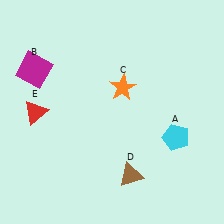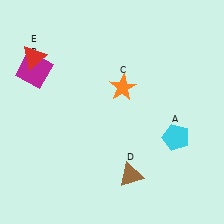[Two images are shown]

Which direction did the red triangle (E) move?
The red triangle (E) moved up.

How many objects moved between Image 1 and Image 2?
1 object moved between the two images.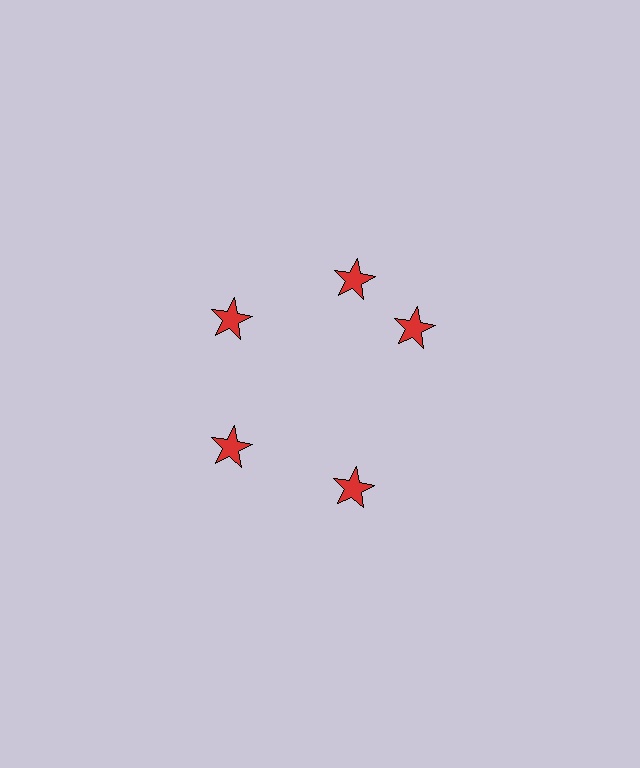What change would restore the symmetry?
The symmetry would be restored by rotating it back into even spacing with its neighbors so that all 5 stars sit at equal angles and equal distance from the center.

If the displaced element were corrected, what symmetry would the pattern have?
It would have 5-fold rotational symmetry — the pattern would map onto itself every 72 degrees.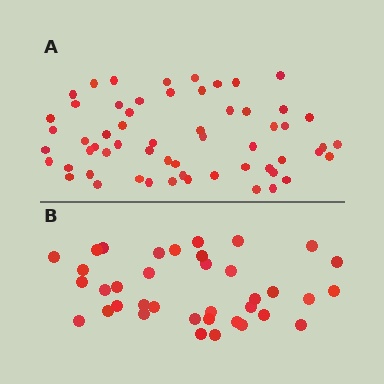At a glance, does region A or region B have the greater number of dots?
Region A (the top region) has more dots.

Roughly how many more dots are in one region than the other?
Region A has approximately 20 more dots than region B.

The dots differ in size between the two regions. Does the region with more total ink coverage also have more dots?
No. Region B has more total ink coverage because its dots are larger, but region A actually contains more individual dots. Total area can be misleading — the number of items is what matters here.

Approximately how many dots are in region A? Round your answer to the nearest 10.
About 60 dots. (The exact count is 59, which rounds to 60.)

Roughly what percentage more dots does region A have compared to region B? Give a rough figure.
About 60% more.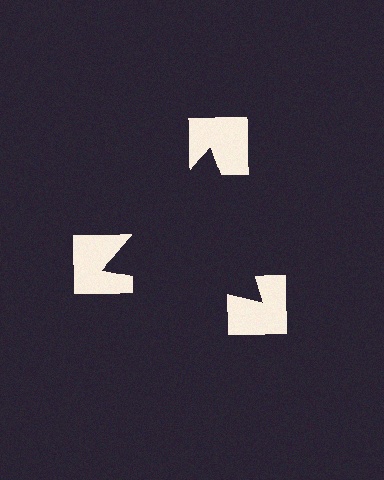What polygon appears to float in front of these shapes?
An illusory triangle — its edges are inferred from the aligned wedge cuts in the notched squares, not physically drawn.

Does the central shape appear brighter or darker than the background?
It typically appears slightly darker than the background, even though no actual brightness change is drawn.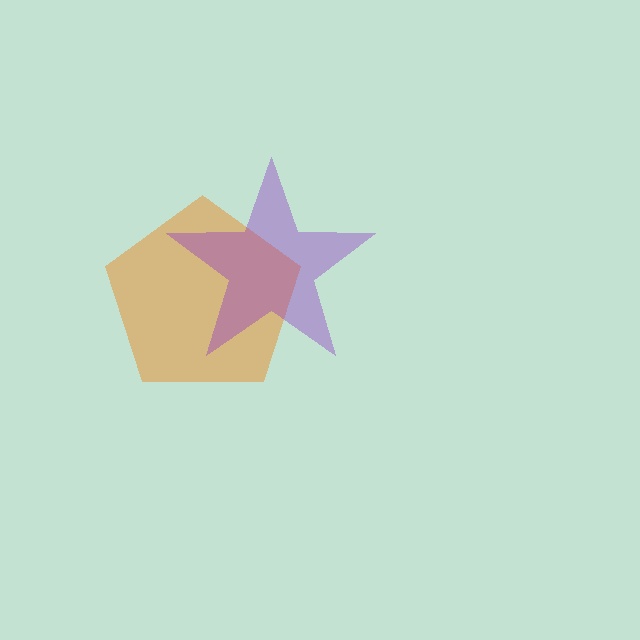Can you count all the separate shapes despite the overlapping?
Yes, there are 2 separate shapes.